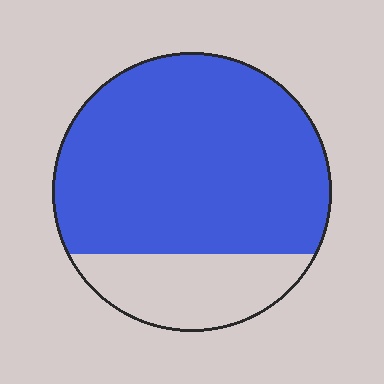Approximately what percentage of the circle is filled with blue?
Approximately 75%.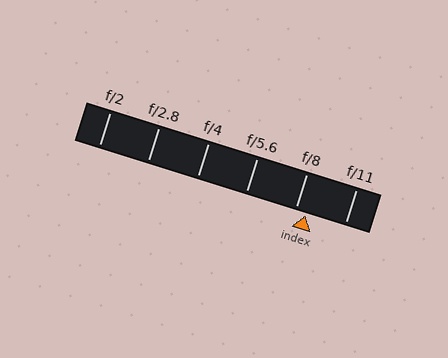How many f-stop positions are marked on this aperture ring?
There are 6 f-stop positions marked.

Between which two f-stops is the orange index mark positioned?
The index mark is between f/8 and f/11.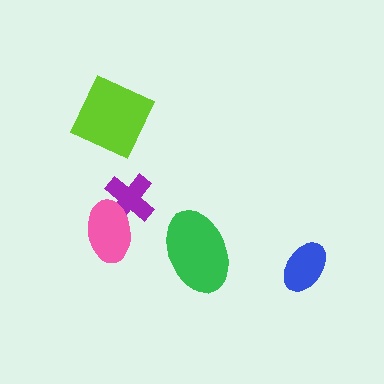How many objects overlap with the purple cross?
1 object overlaps with the purple cross.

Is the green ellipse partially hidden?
No, no other shape covers it.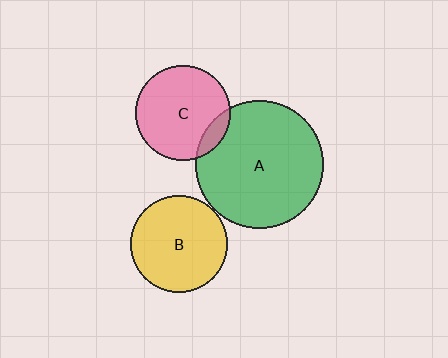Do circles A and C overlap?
Yes.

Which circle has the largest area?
Circle A (green).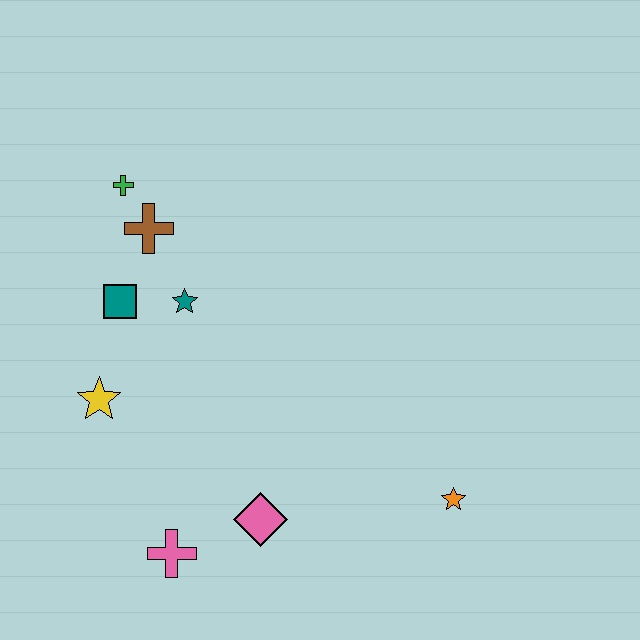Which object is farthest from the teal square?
The orange star is farthest from the teal square.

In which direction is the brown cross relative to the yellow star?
The brown cross is above the yellow star.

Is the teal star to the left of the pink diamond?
Yes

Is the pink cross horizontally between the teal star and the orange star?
No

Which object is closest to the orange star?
The pink diamond is closest to the orange star.